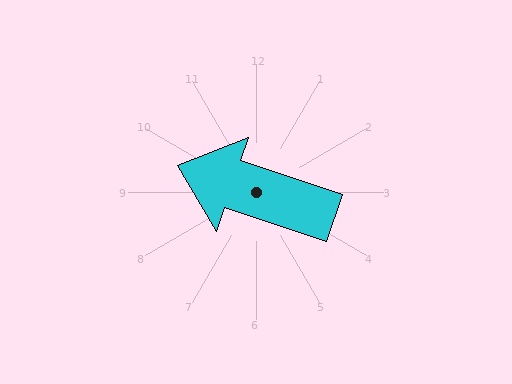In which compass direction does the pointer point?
West.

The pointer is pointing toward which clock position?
Roughly 10 o'clock.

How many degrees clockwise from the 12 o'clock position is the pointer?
Approximately 288 degrees.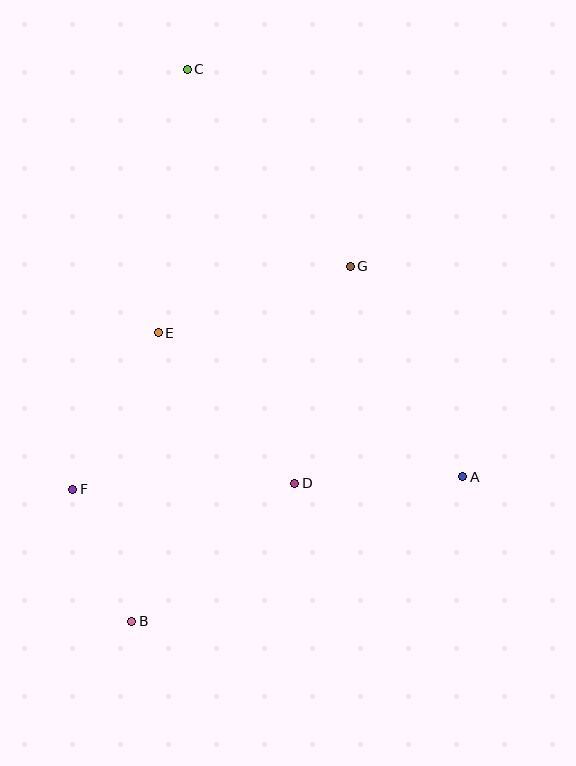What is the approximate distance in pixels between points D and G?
The distance between D and G is approximately 224 pixels.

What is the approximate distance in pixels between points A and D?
The distance between A and D is approximately 168 pixels.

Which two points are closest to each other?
Points B and F are closest to each other.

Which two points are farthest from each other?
Points B and C are farthest from each other.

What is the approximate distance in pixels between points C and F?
The distance between C and F is approximately 436 pixels.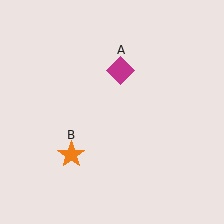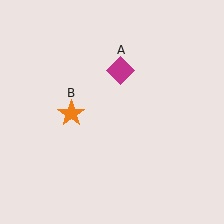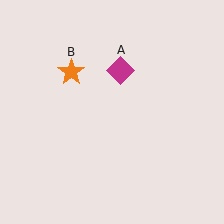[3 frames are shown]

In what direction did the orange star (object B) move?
The orange star (object B) moved up.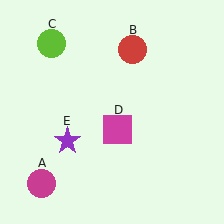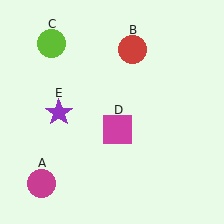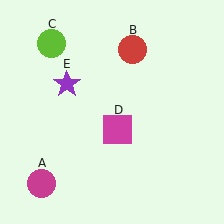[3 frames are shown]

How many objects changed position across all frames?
1 object changed position: purple star (object E).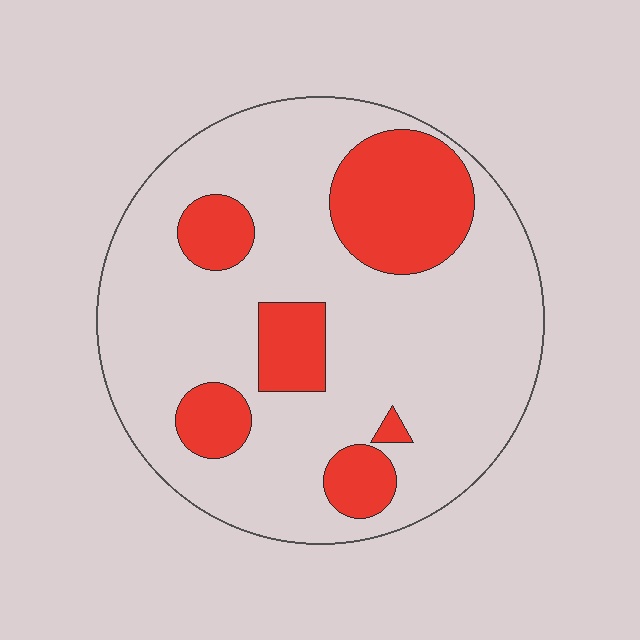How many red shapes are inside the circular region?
6.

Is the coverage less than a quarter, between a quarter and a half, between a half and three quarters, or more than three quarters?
Less than a quarter.